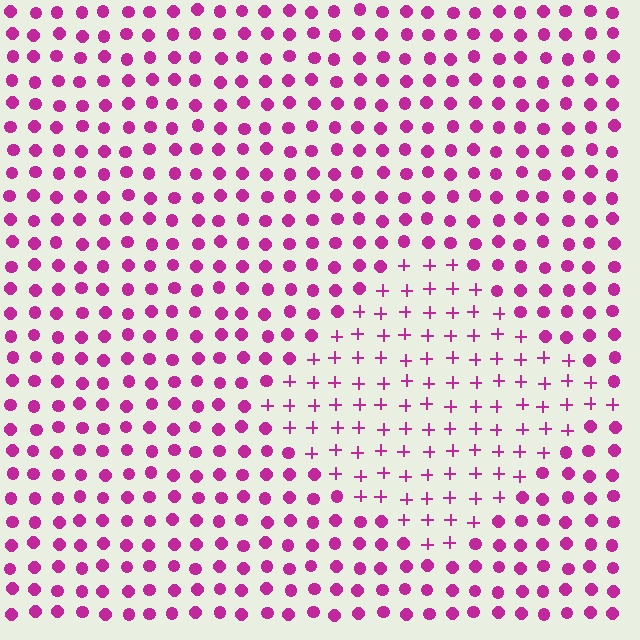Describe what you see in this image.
The image is filled with small magenta elements arranged in a uniform grid. A diamond-shaped region contains plus signs, while the surrounding area contains circles. The boundary is defined purely by the change in element shape.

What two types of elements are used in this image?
The image uses plus signs inside the diamond region and circles outside it.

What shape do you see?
I see a diamond.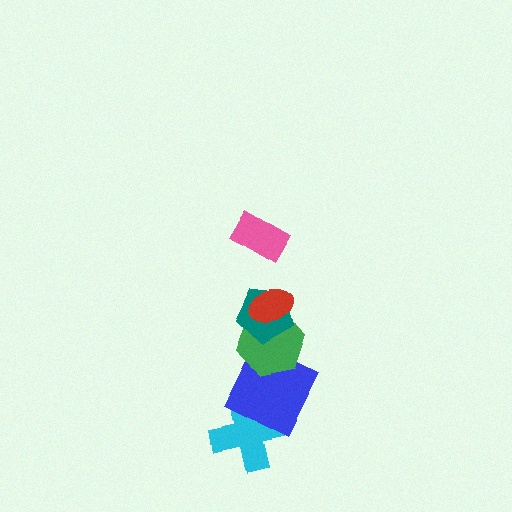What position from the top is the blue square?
The blue square is 5th from the top.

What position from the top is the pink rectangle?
The pink rectangle is 1st from the top.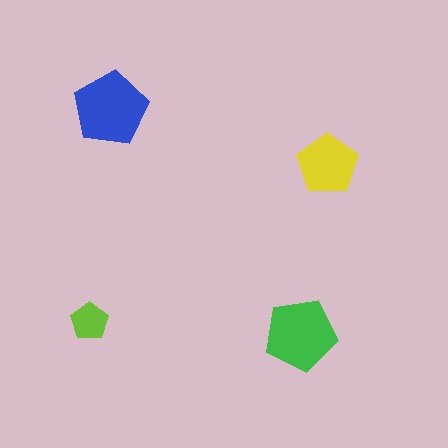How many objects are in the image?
There are 4 objects in the image.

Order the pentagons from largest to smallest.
the blue one, the green one, the yellow one, the lime one.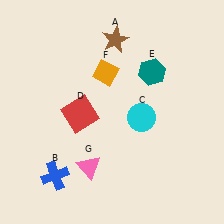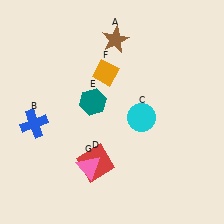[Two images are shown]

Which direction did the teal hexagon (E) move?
The teal hexagon (E) moved left.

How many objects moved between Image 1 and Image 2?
3 objects moved between the two images.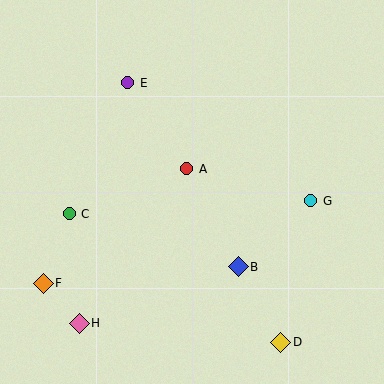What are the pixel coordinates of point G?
Point G is at (311, 201).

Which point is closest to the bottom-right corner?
Point D is closest to the bottom-right corner.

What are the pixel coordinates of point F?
Point F is at (43, 283).